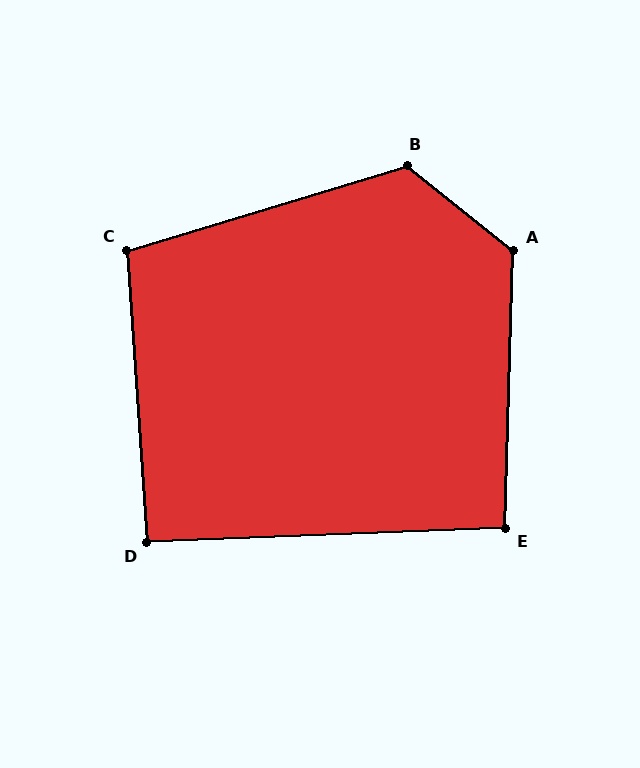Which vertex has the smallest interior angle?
D, at approximately 92 degrees.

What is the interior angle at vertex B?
Approximately 125 degrees (obtuse).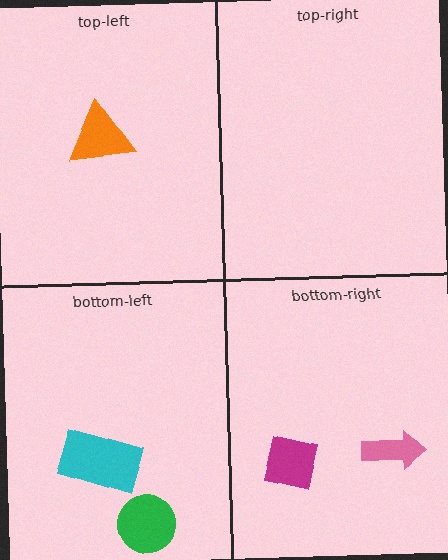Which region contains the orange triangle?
The top-left region.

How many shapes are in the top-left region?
1.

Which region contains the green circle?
The bottom-left region.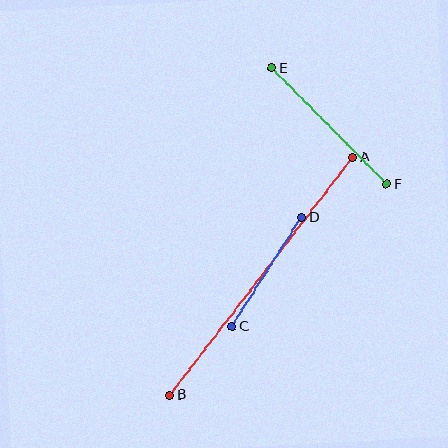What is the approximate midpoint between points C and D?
The midpoint is at approximately (267, 272) pixels.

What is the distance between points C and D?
The distance is approximately 129 pixels.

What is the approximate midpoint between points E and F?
The midpoint is at approximately (329, 126) pixels.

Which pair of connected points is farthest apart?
Points A and B are farthest apart.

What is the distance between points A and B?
The distance is approximately 300 pixels.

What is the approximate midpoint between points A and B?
The midpoint is at approximately (261, 276) pixels.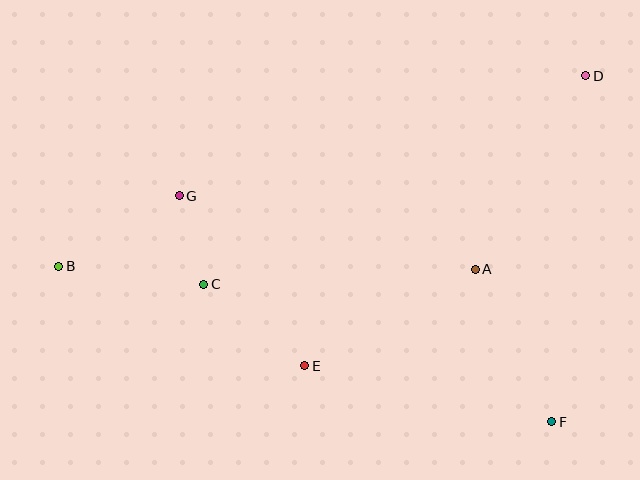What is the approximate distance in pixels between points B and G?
The distance between B and G is approximately 140 pixels.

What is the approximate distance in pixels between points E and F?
The distance between E and F is approximately 253 pixels.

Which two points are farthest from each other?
Points B and D are farthest from each other.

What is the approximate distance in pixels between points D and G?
The distance between D and G is approximately 424 pixels.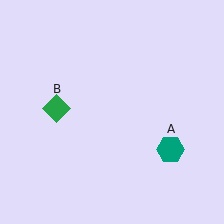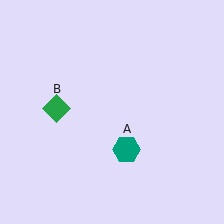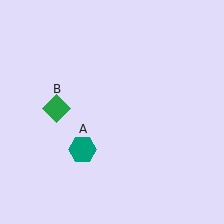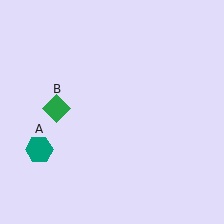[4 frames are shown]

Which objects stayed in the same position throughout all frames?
Green diamond (object B) remained stationary.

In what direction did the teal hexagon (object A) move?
The teal hexagon (object A) moved left.